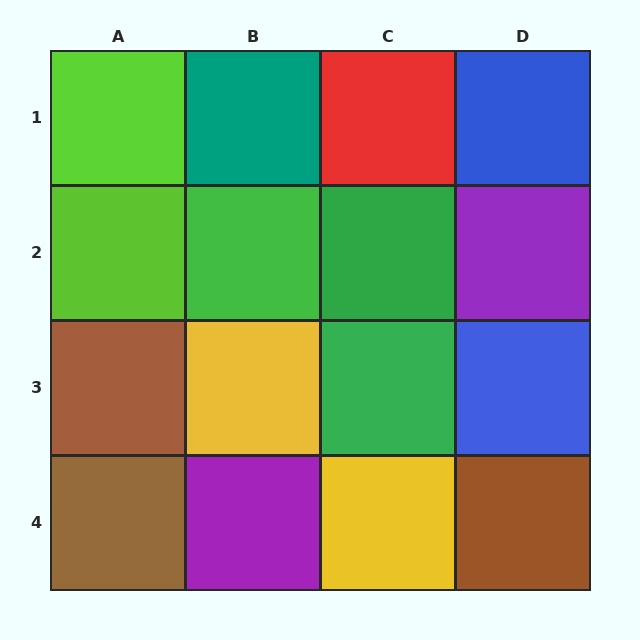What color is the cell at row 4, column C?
Yellow.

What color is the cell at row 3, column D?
Blue.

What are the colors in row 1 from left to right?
Lime, teal, red, blue.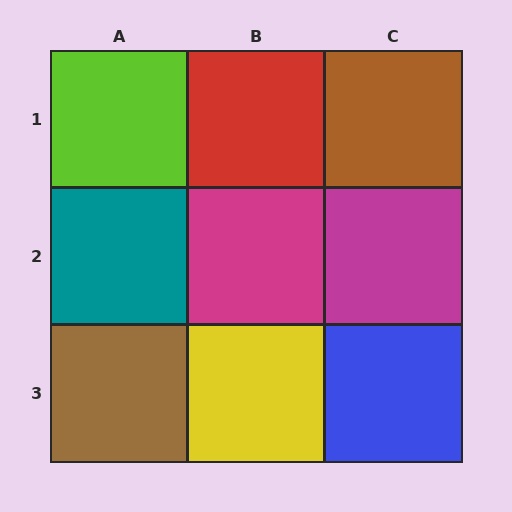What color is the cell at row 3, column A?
Brown.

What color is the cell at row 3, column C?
Blue.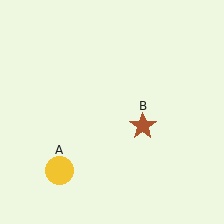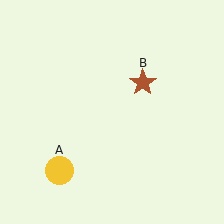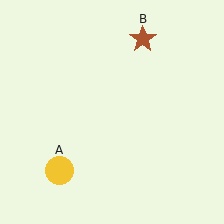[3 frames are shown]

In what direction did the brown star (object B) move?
The brown star (object B) moved up.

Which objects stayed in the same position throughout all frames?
Yellow circle (object A) remained stationary.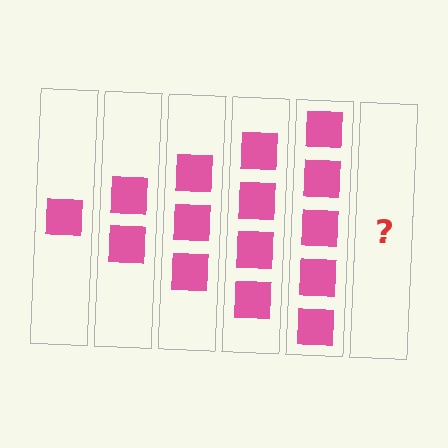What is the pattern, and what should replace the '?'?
The pattern is that each step adds one more square. The '?' should be 6 squares.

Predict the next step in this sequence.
The next step is 6 squares.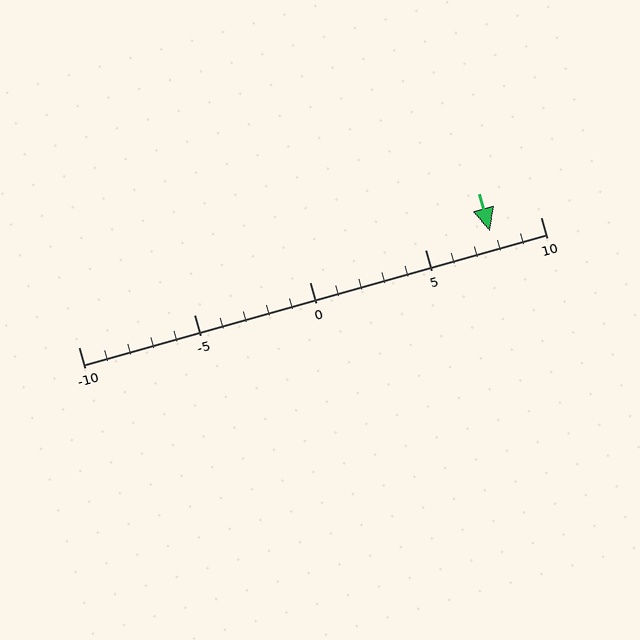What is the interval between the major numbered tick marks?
The major tick marks are spaced 5 units apart.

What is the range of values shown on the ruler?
The ruler shows values from -10 to 10.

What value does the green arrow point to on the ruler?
The green arrow points to approximately 8.